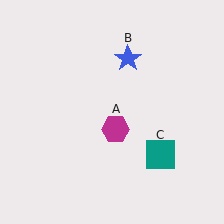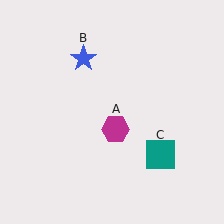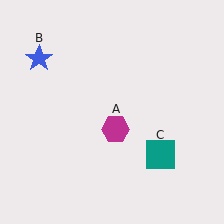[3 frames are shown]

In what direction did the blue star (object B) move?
The blue star (object B) moved left.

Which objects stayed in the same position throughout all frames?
Magenta hexagon (object A) and teal square (object C) remained stationary.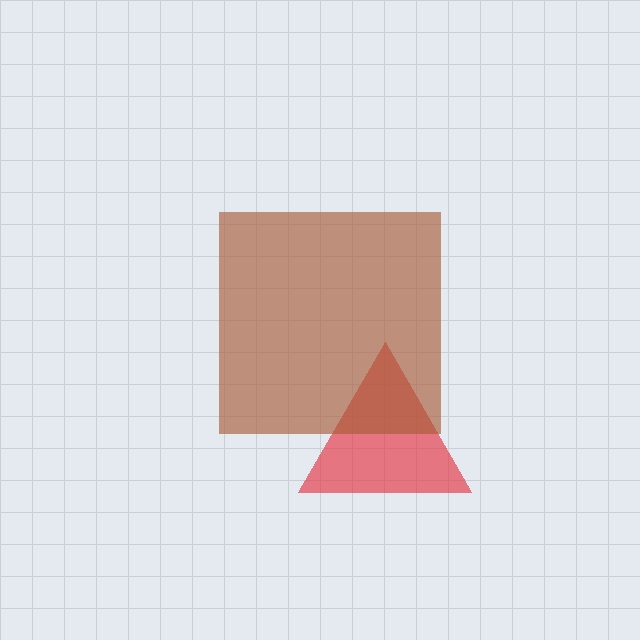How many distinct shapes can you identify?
There are 2 distinct shapes: a red triangle, a brown square.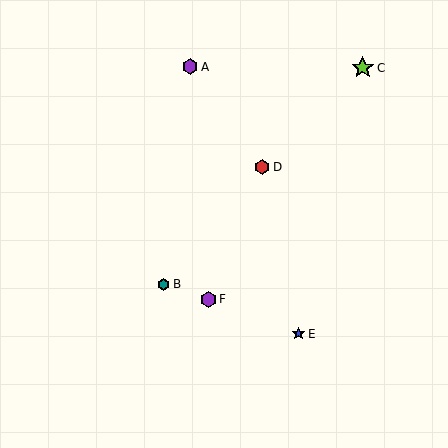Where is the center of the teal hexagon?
The center of the teal hexagon is at (164, 284).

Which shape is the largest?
The lime star (labeled C) is the largest.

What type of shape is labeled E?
Shape E is a blue star.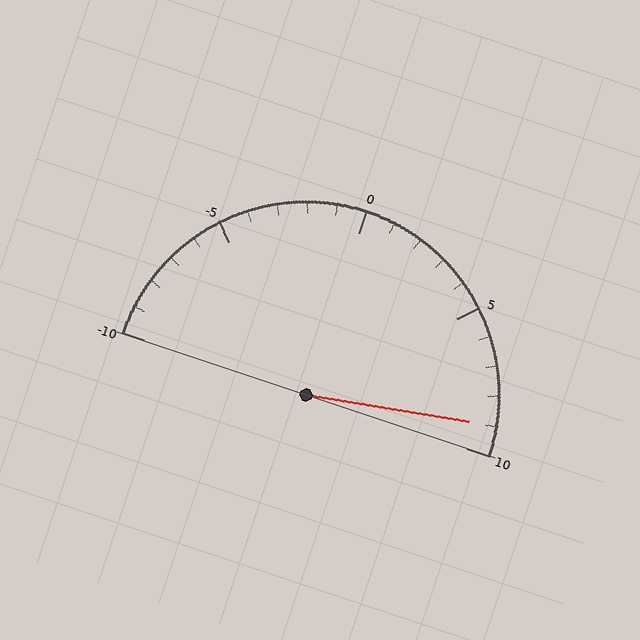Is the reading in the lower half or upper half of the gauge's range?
The reading is in the upper half of the range (-10 to 10).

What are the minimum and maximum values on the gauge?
The gauge ranges from -10 to 10.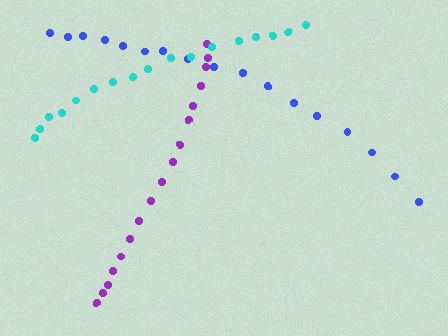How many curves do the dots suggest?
There are 3 distinct paths.